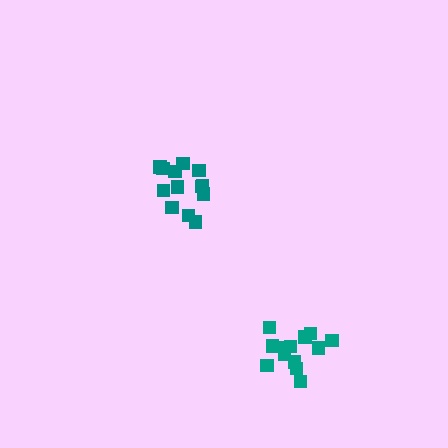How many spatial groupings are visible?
There are 2 spatial groupings.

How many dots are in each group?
Group 1: 13 dots, Group 2: 13 dots (26 total).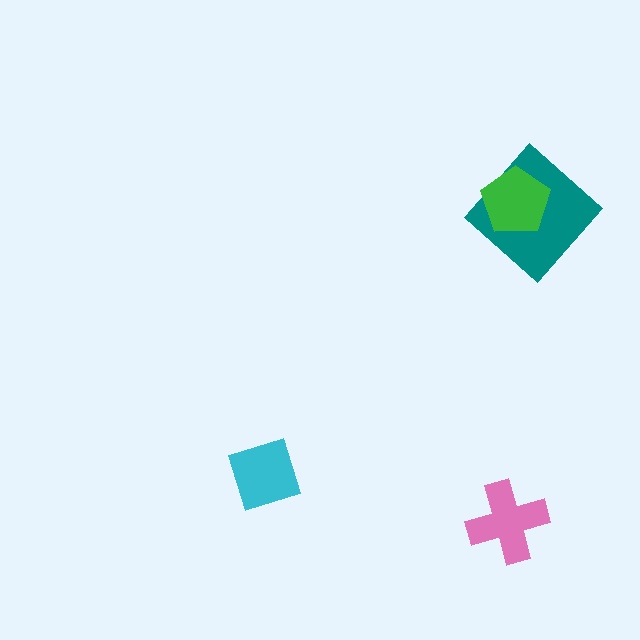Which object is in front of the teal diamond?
The green pentagon is in front of the teal diamond.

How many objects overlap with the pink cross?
0 objects overlap with the pink cross.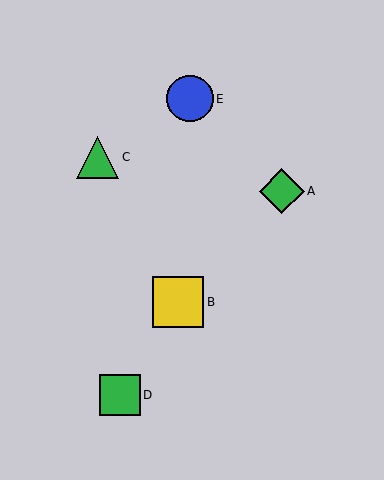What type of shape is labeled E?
Shape E is a blue circle.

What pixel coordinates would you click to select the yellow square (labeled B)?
Click at (178, 302) to select the yellow square B.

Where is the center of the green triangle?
The center of the green triangle is at (98, 157).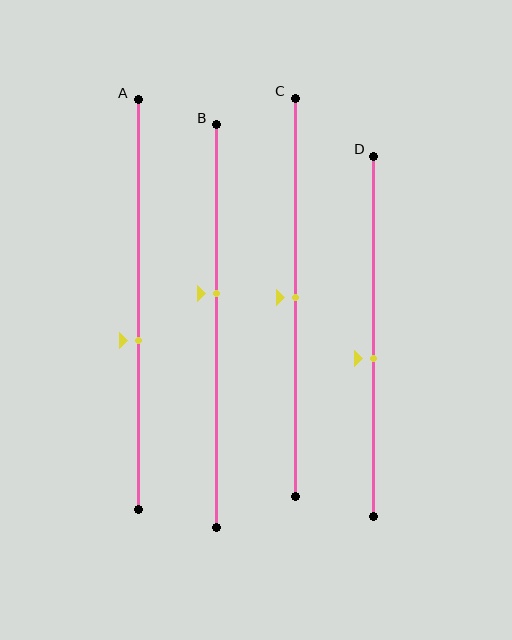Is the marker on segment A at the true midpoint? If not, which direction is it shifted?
No, the marker on segment A is shifted downward by about 9% of the segment length.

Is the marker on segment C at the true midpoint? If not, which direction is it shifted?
Yes, the marker on segment C is at the true midpoint.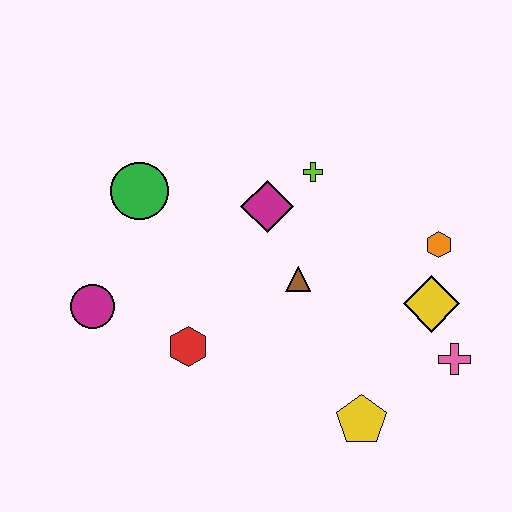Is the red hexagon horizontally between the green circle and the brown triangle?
Yes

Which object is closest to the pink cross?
The yellow diamond is closest to the pink cross.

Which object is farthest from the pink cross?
The magenta circle is farthest from the pink cross.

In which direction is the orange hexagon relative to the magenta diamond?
The orange hexagon is to the right of the magenta diamond.